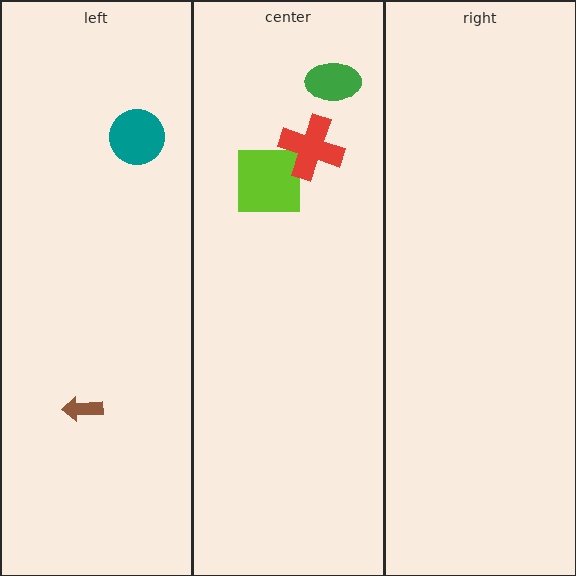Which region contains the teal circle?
The left region.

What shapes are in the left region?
The teal circle, the brown arrow.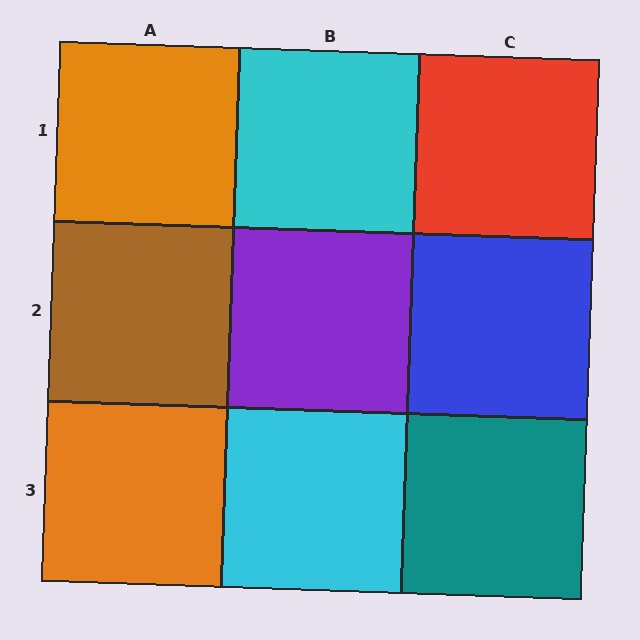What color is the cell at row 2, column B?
Purple.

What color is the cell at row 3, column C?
Teal.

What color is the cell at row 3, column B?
Cyan.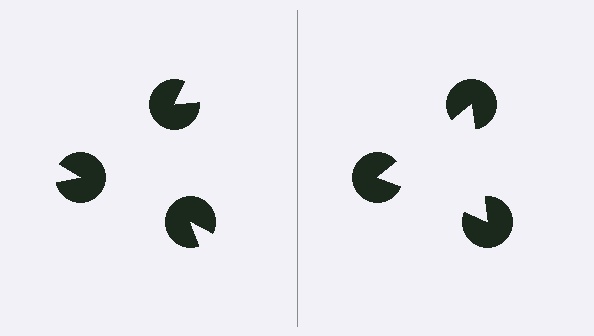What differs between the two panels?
The pac-man discs are positioned identically on both sides; only the wedge orientations differ. On the right they align to a triangle; on the left they are misaligned.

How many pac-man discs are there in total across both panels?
6 — 3 on each side.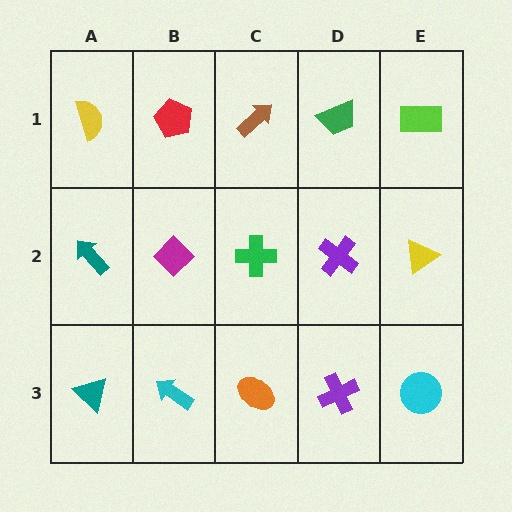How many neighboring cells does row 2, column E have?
3.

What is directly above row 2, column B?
A red pentagon.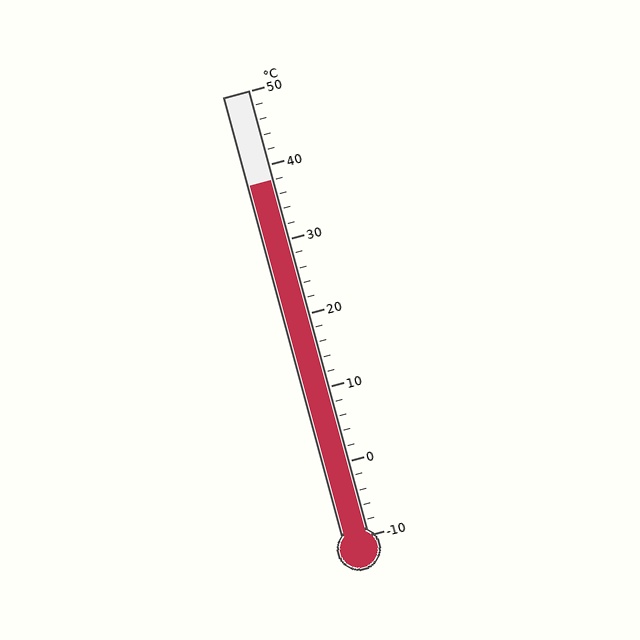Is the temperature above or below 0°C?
The temperature is above 0°C.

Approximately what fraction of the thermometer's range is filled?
The thermometer is filled to approximately 80% of its range.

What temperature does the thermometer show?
The thermometer shows approximately 38°C.